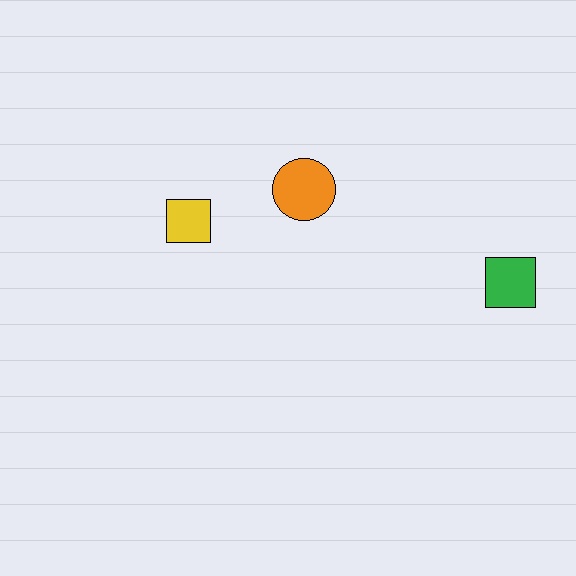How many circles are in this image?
There is 1 circle.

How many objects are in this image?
There are 3 objects.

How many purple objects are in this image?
There are no purple objects.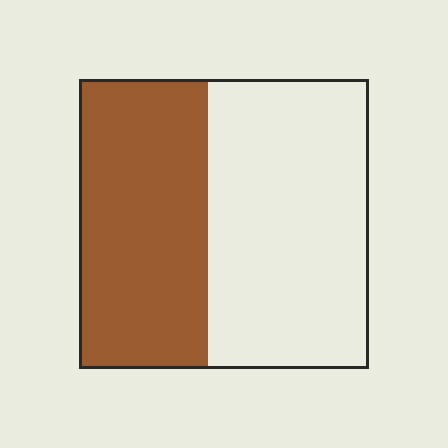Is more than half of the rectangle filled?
No.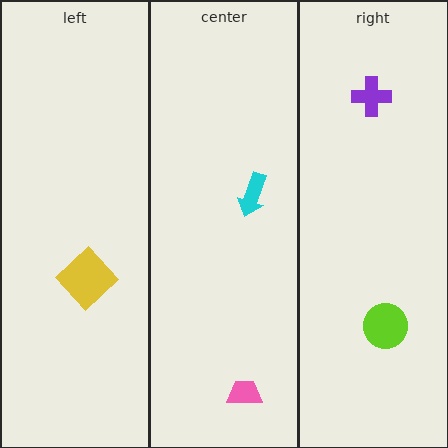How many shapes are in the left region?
1.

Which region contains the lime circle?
The right region.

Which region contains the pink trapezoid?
The center region.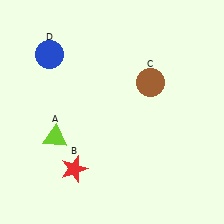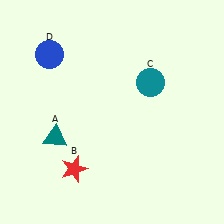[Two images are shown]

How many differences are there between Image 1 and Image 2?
There are 2 differences between the two images.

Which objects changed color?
A changed from lime to teal. C changed from brown to teal.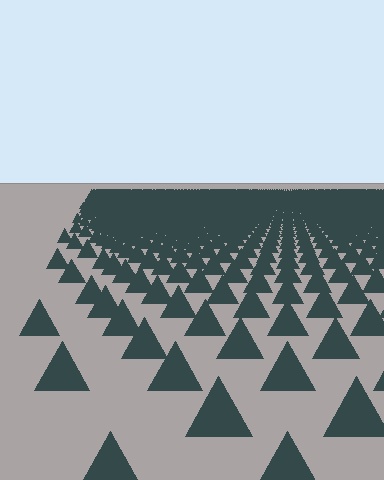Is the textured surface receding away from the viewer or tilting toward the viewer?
The surface is receding away from the viewer. Texture elements get smaller and denser toward the top.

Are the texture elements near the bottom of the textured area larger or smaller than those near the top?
Larger. Near the bottom, elements are closer to the viewer and appear at a bigger on-screen size.